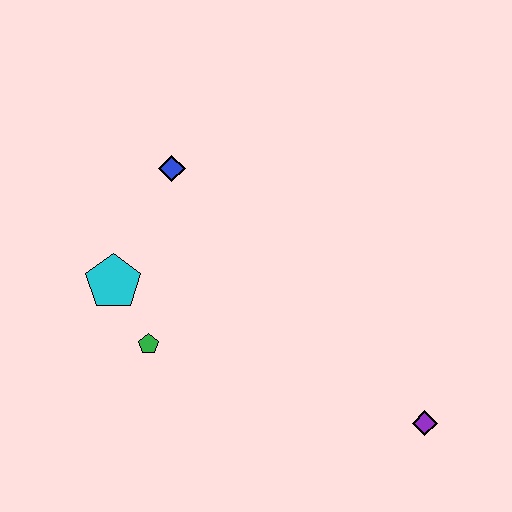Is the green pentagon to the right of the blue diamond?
No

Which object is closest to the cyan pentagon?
The green pentagon is closest to the cyan pentagon.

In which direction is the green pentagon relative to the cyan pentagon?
The green pentagon is below the cyan pentagon.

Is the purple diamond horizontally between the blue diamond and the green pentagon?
No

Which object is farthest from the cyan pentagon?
The purple diamond is farthest from the cyan pentagon.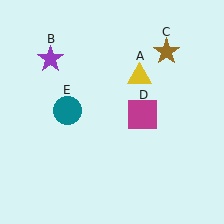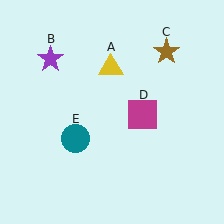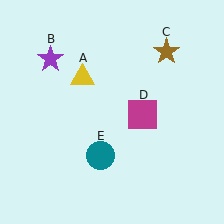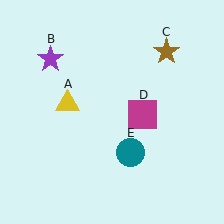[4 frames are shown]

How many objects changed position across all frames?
2 objects changed position: yellow triangle (object A), teal circle (object E).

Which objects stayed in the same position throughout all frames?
Purple star (object B) and brown star (object C) and magenta square (object D) remained stationary.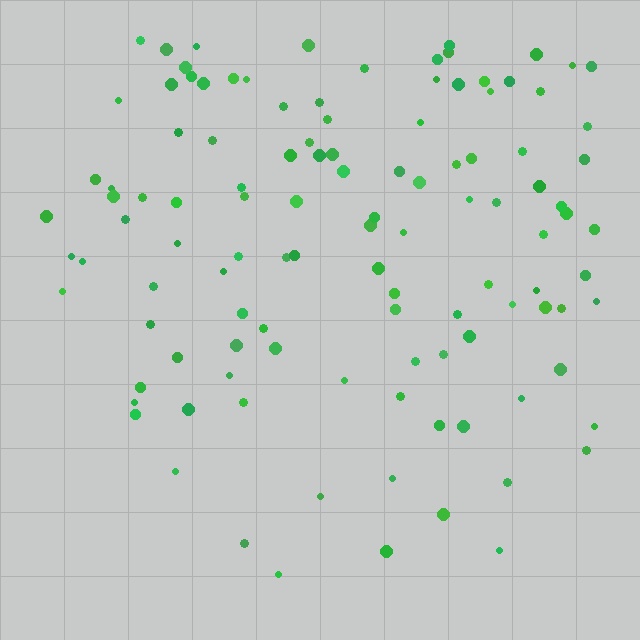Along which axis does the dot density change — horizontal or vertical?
Vertical.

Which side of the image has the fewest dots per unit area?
The bottom.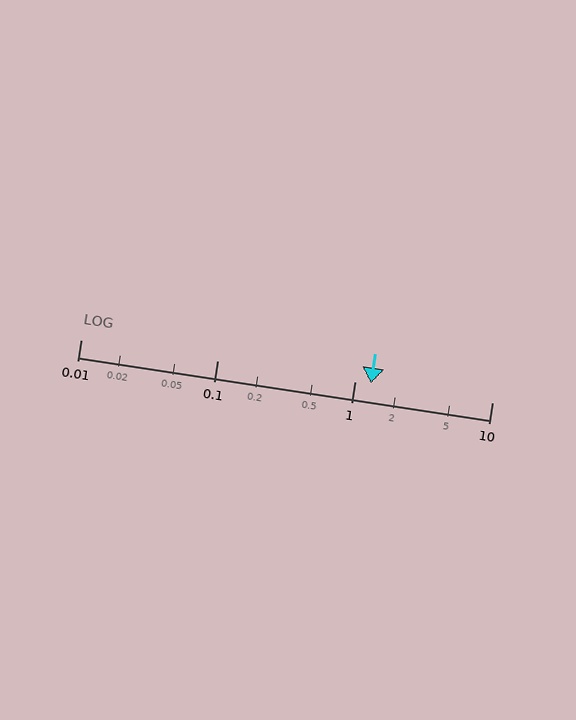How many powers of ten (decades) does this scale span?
The scale spans 3 decades, from 0.01 to 10.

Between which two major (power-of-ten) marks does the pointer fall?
The pointer is between 1 and 10.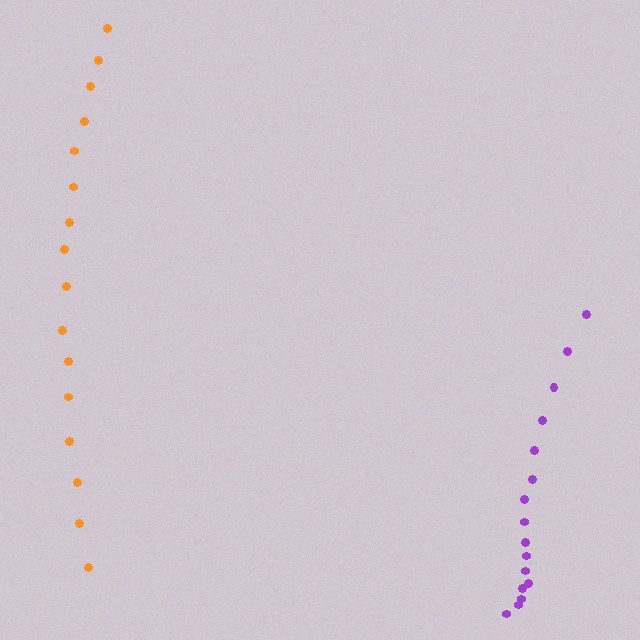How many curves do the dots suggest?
There are 2 distinct paths.